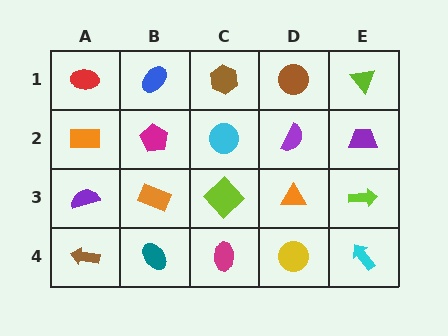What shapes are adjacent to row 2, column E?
A lime triangle (row 1, column E), a lime arrow (row 3, column E), a purple semicircle (row 2, column D).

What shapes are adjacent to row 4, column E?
A lime arrow (row 3, column E), a yellow circle (row 4, column D).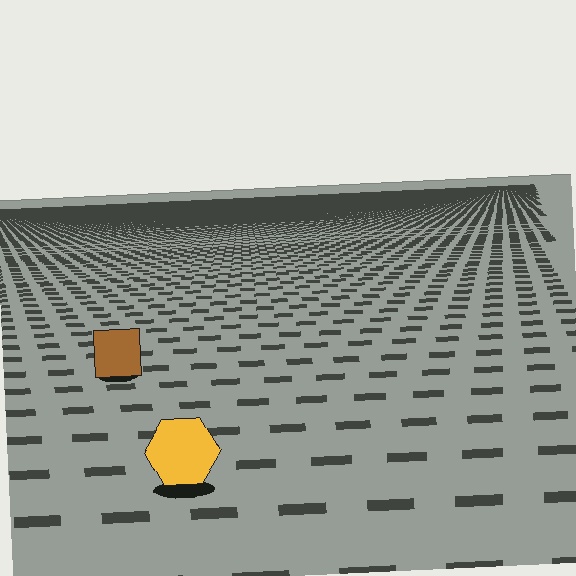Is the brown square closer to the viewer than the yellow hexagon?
No. The yellow hexagon is closer — you can tell from the texture gradient: the ground texture is coarser near it.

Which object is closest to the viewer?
The yellow hexagon is closest. The texture marks near it are larger and more spread out.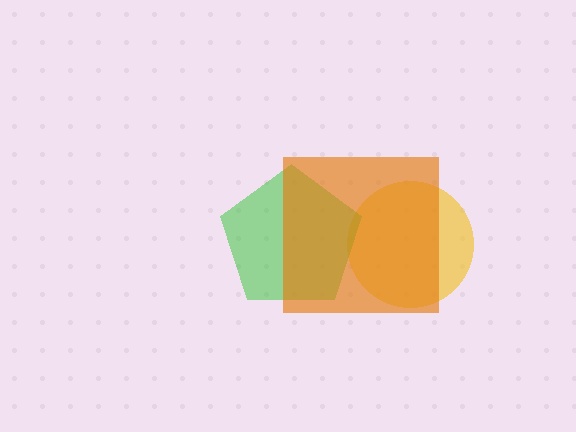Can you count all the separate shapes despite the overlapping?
Yes, there are 3 separate shapes.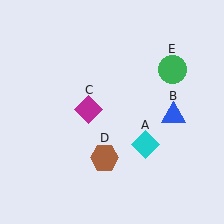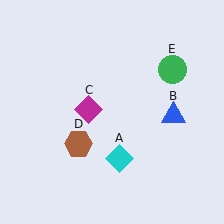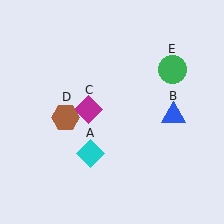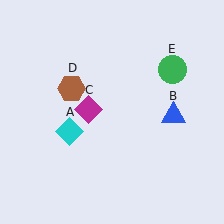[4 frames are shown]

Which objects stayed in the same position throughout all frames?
Blue triangle (object B) and magenta diamond (object C) and green circle (object E) remained stationary.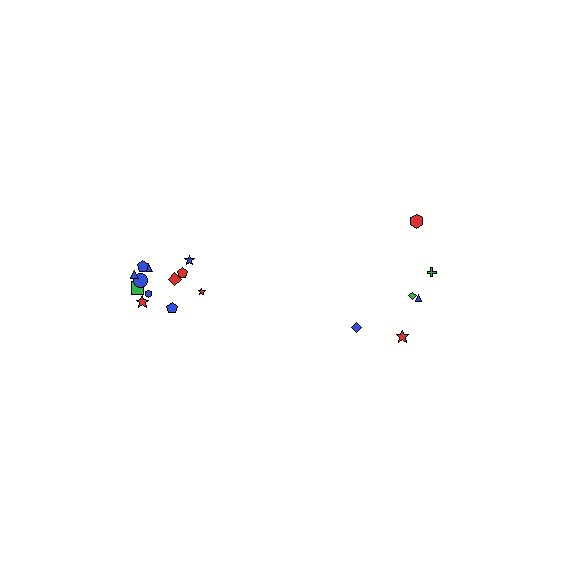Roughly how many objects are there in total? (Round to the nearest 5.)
Roughly 20 objects in total.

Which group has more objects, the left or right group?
The left group.